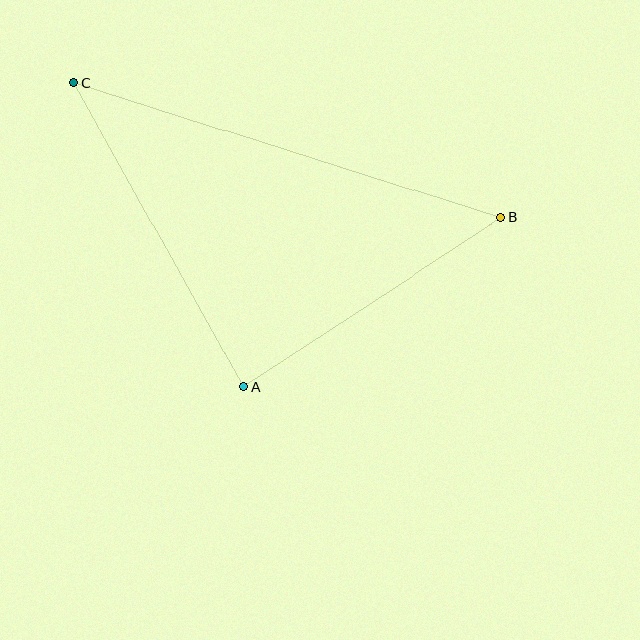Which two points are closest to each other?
Points A and B are closest to each other.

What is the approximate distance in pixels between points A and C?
The distance between A and C is approximately 348 pixels.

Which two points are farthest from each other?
Points B and C are farthest from each other.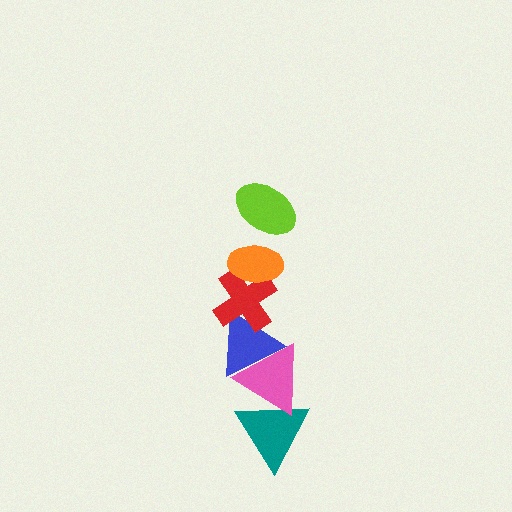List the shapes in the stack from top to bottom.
From top to bottom: the lime ellipse, the orange ellipse, the red cross, the blue triangle, the pink triangle, the teal triangle.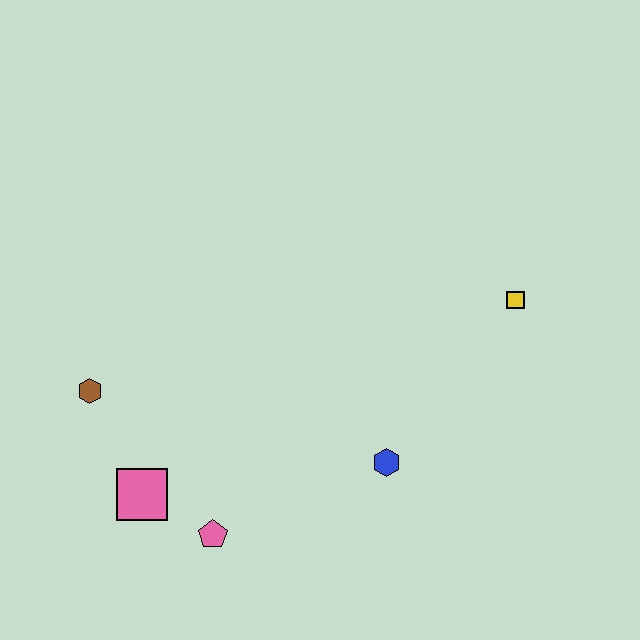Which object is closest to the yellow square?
The blue hexagon is closest to the yellow square.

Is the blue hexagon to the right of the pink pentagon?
Yes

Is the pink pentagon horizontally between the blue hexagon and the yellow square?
No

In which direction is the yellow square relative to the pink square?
The yellow square is to the right of the pink square.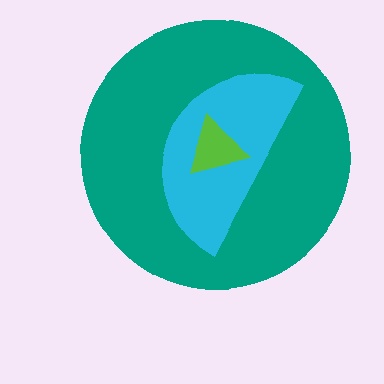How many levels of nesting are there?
3.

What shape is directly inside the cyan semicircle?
The lime triangle.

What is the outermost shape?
The teal circle.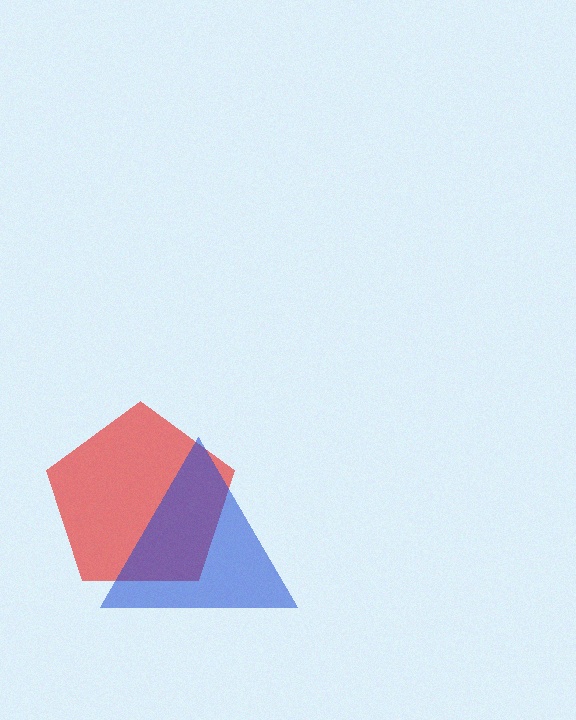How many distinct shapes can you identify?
There are 2 distinct shapes: a red pentagon, a blue triangle.